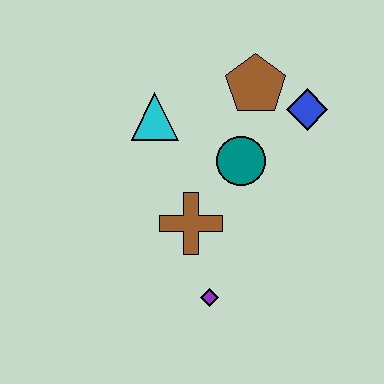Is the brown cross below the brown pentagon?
Yes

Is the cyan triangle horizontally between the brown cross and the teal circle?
No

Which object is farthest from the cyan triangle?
The purple diamond is farthest from the cyan triangle.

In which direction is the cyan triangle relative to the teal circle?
The cyan triangle is to the left of the teal circle.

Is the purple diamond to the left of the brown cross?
No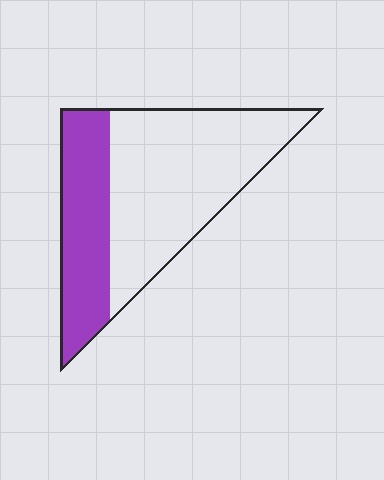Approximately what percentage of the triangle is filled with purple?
Approximately 35%.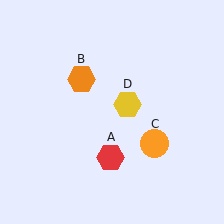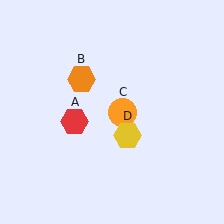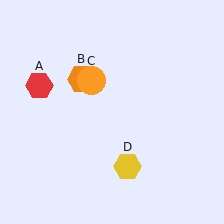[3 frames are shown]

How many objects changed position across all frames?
3 objects changed position: red hexagon (object A), orange circle (object C), yellow hexagon (object D).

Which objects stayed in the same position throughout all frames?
Orange hexagon (object B) remained stationary.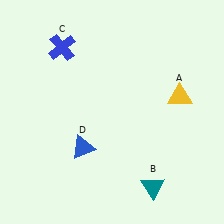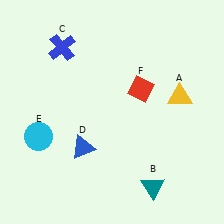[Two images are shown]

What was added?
A cyan circle (E), a red diamond (F) were added in Image 2.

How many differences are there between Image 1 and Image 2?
There are 2 differences between the two images.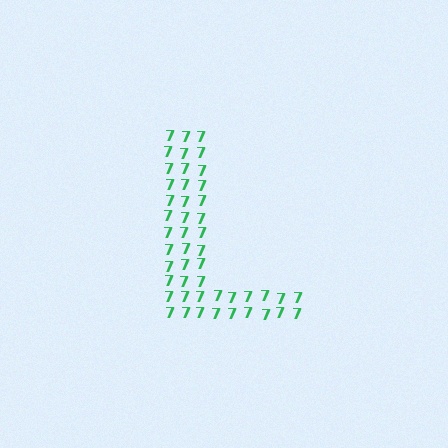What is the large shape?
The large shape is the letter L.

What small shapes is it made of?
It is made of small digit 7's.